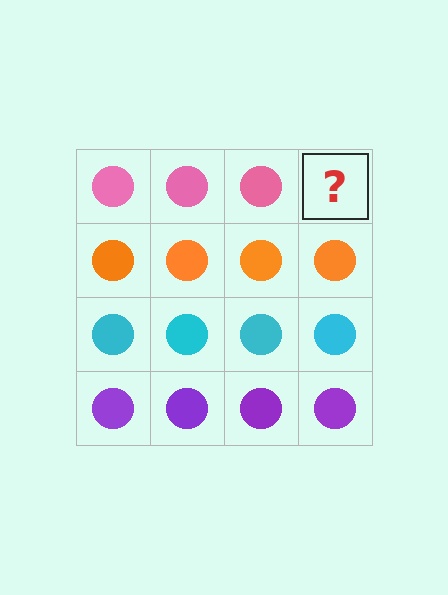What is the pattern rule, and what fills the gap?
The rule is that each row has a consistent color. The gap should be filled with a pink circle.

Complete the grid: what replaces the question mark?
The question mark should be replaced with a pink circle.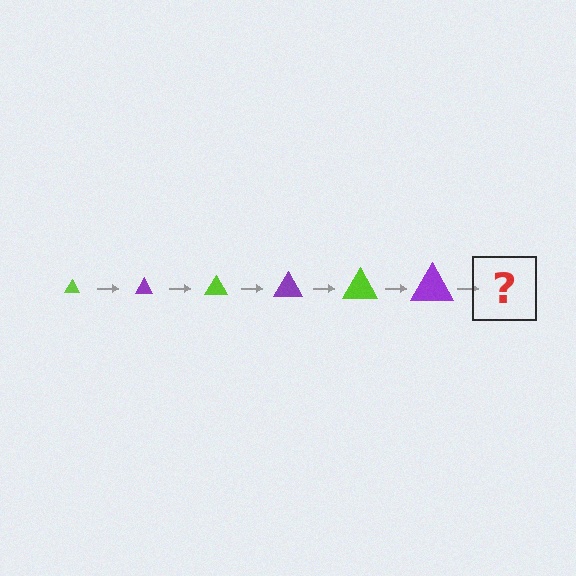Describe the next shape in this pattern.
It should be a lime triangle, larger than the previous one.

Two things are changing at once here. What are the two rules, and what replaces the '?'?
The two rules are that the triangle grows larger each step and the color cycles through lime and purple. The '?' should be a lime triangle, larger than the previous one.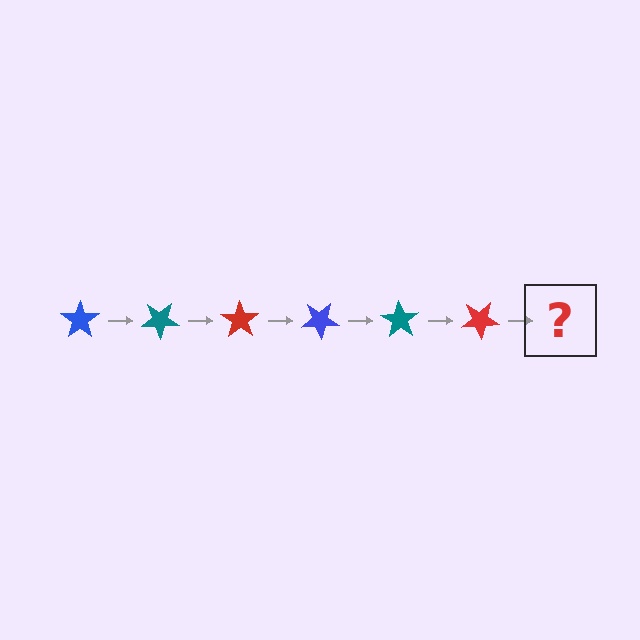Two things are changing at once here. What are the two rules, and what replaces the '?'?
The two rules are that it rotates 35 degrees each step and the color cycles through blue, teal, and red. The '?' should be a blue star, rotated 210 degrees from the start.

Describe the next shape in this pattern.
It should be a blue star, rotated 210 degrees from the start.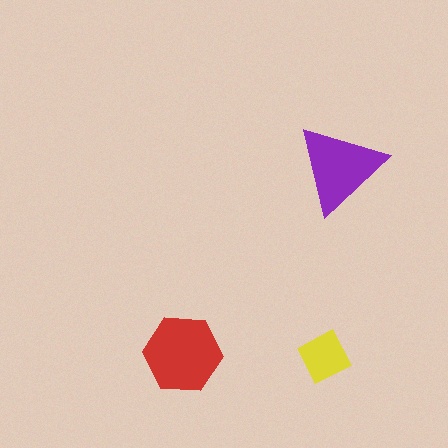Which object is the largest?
The red hexagon.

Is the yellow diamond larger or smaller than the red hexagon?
Smaller.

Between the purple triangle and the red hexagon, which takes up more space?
The red hexagon.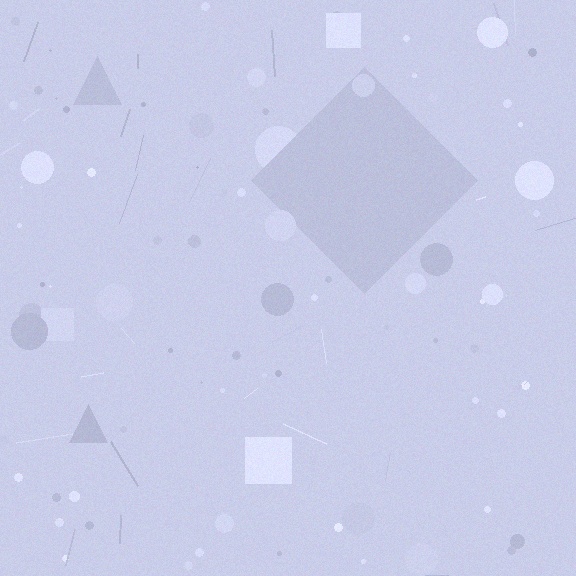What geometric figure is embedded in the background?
A diamond is embedded in the background.